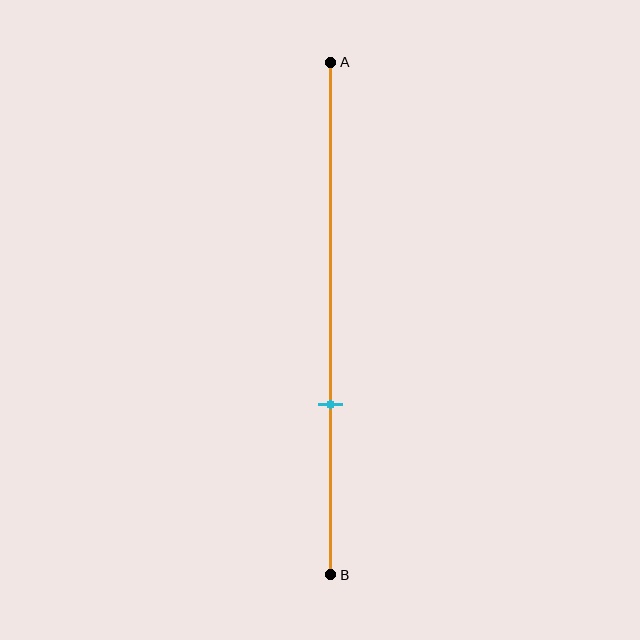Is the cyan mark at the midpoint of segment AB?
No, the mark is at about 65% from A, not at the 50% midpoint.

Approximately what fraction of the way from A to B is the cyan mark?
The cyan mark is approximately 65% of the way from A to B.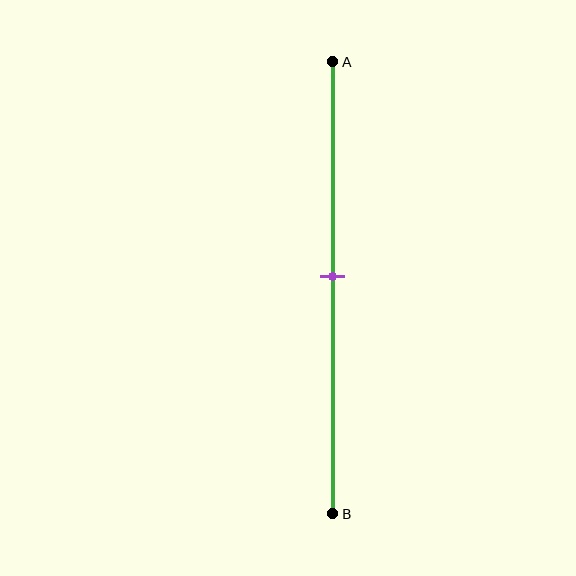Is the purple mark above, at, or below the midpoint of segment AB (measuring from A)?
The purple mark is approximately at the midpoint of segment AB.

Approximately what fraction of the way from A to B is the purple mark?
The purple mark is approximately 45% of the way from A to B.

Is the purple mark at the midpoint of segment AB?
Yes, the mark is approximately at the midpoint.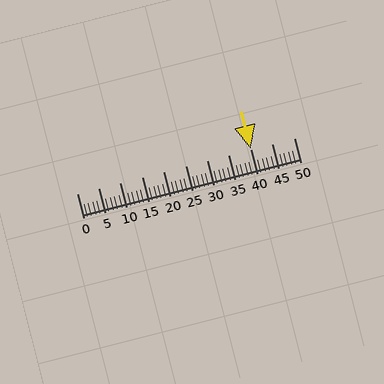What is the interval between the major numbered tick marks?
The major tick marks are spaced 5 units apart.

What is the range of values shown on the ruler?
The ruler shows values from 0 to 50.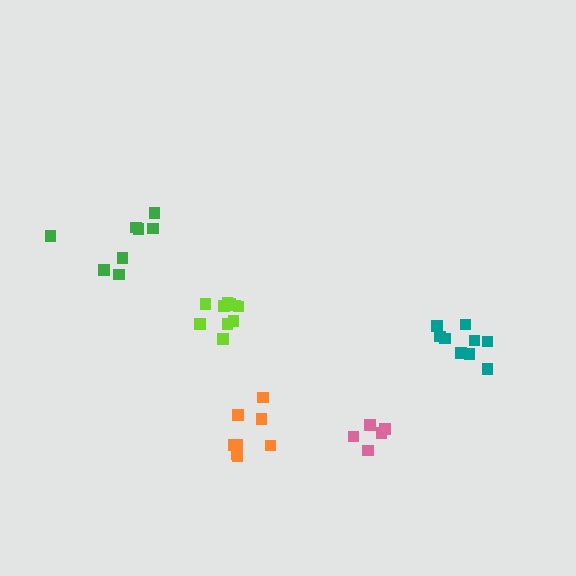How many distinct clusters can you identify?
There are 5 distinct clusters.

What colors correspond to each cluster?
The clusters are colored: green, lime, orange, pink, teal.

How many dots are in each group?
Group 1: 8 dots, Group 2: 10 dots, Group 3: 8 dots, Group 4: 5 dots, Group 5: 9 dots (40 total).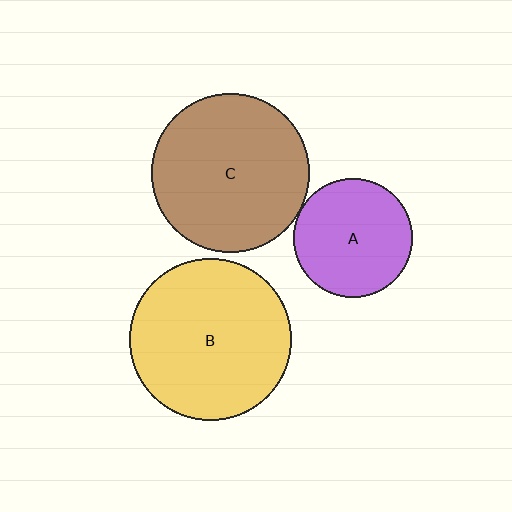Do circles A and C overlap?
Yes.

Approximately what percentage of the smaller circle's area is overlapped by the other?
Approximately 5%.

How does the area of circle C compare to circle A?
Approximately 1.8 times.